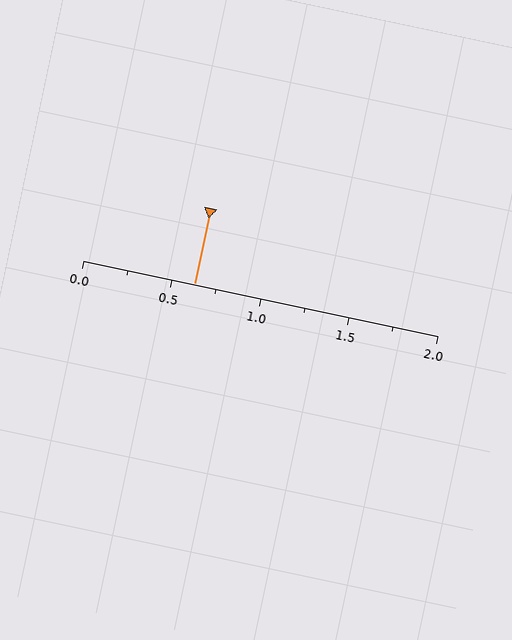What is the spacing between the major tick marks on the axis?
The major ticks are spaced 0.5 apart.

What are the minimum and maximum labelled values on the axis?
The axis runs from 0.0 to 2.0.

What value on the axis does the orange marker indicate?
The marker indicates approximately 0.62.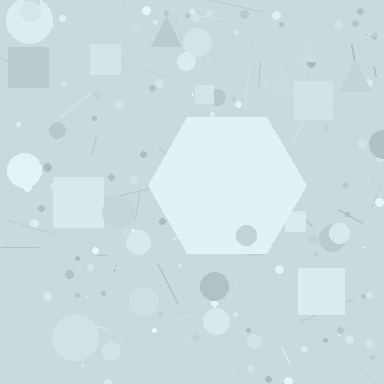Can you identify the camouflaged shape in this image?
The camouflaged shape is a hexagon.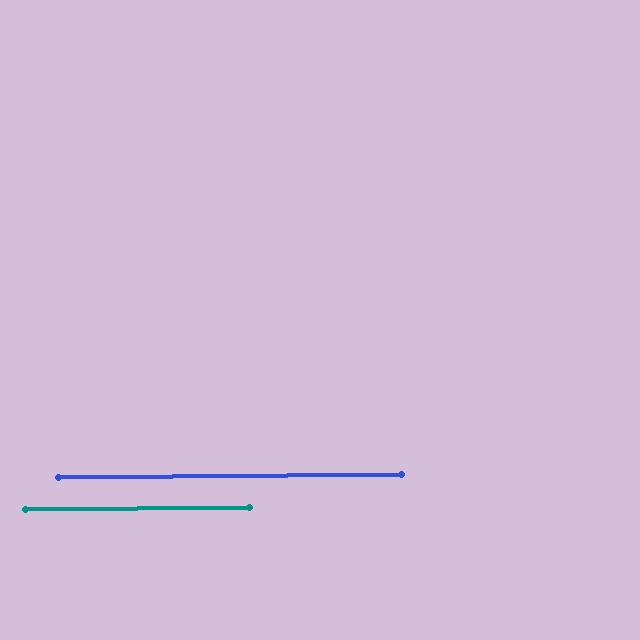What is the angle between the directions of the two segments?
Approximately 0 degrees.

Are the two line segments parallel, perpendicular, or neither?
Parallel — their directions differ by only 0.1°.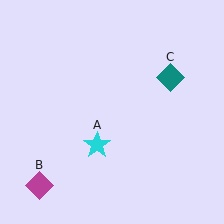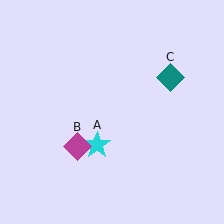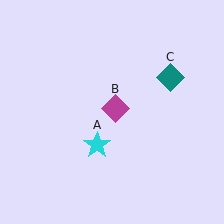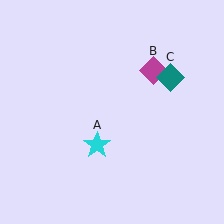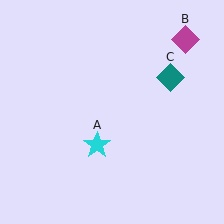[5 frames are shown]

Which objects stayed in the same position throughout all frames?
Cyan star (object A) and teal diamond (object C) remained stationary.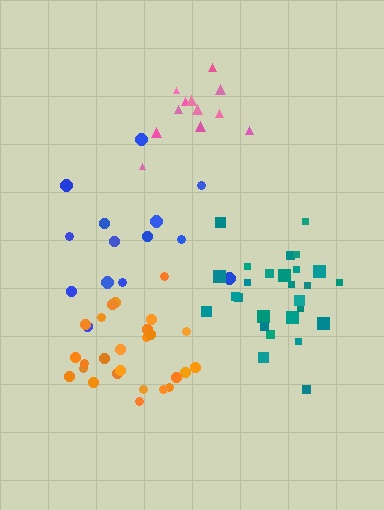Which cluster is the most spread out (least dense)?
Blue.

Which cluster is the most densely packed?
Teal.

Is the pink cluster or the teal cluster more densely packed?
Teal.